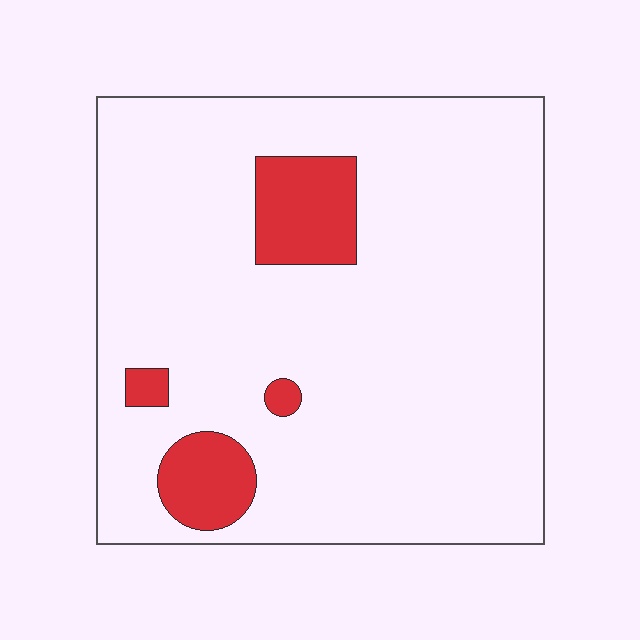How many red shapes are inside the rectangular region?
4.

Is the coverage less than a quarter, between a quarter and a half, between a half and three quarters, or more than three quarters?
Less than a quarter.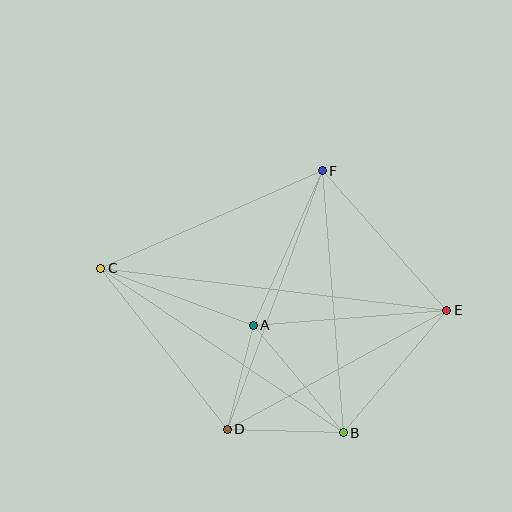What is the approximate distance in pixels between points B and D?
The distance between B and D is approximately 116 pixels.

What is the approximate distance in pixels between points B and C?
The distance between B and C is approximately 293 pixels.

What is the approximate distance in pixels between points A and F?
The distance between A and F is approximately 169 pixels.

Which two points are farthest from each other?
Points C and E are farthest from each other.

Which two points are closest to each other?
Points A and D are closest to each other.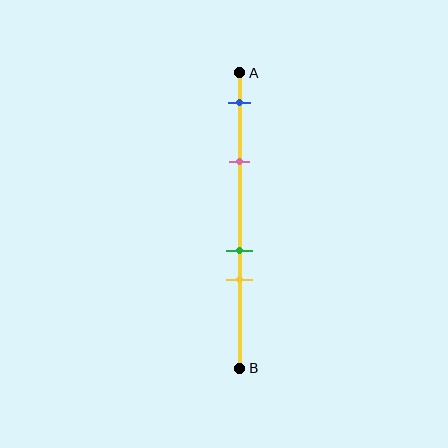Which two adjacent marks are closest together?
The green and yellow marks are the closest adjacent pair.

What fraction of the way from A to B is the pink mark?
The pink mark is approximately 30% (0.3) of the way from A to B.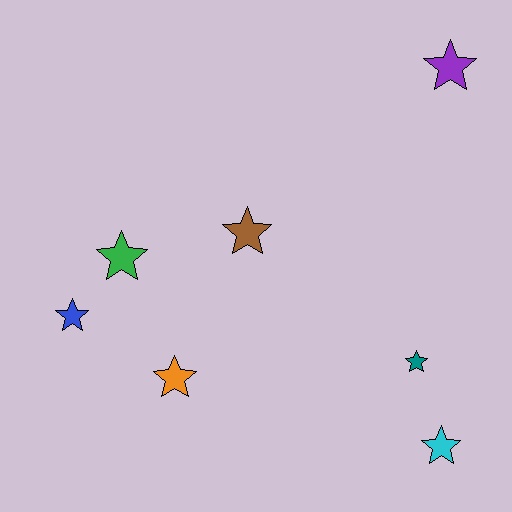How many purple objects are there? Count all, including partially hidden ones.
There is 1 purple object.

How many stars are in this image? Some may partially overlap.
There are 7 stars.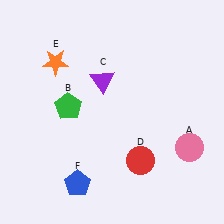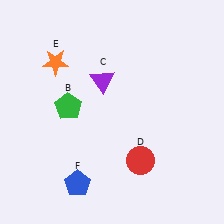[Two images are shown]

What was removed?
The pink circle (A) was removed in Image 2.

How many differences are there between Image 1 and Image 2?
There is 1 difference between the two images.